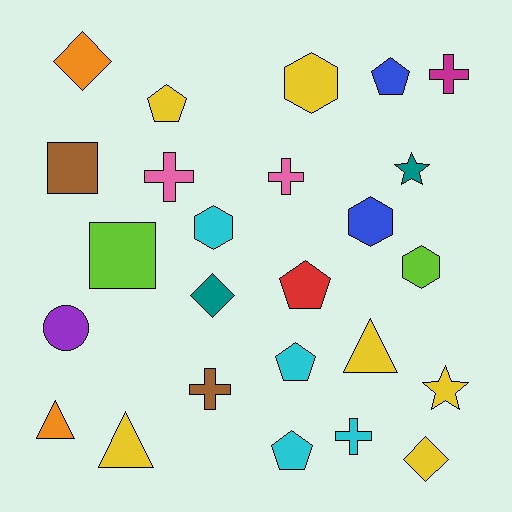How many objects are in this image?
There are 25 objects.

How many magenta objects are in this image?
There is 1 magenta object.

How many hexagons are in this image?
There are 4 hexagons.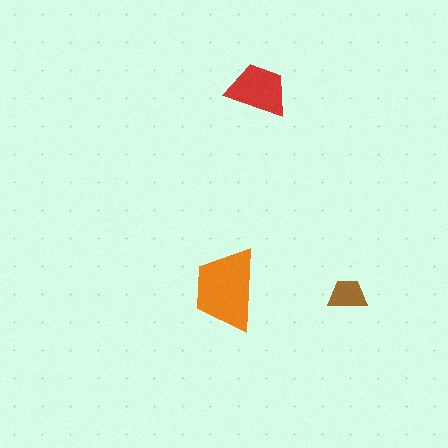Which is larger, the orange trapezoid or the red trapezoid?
The orange one.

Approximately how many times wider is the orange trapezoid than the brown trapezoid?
About 2 times wider.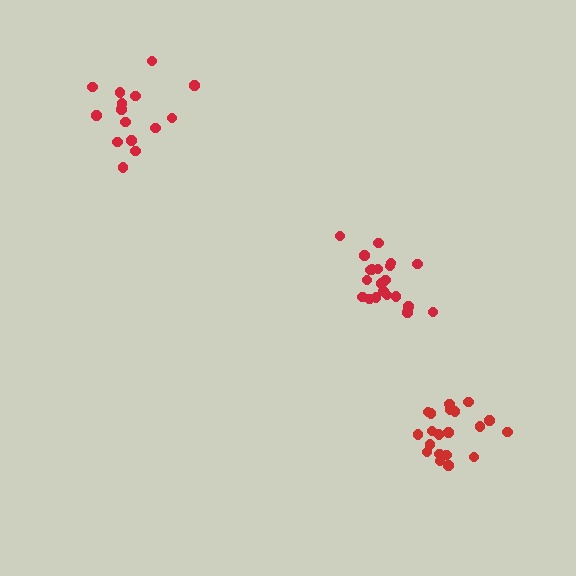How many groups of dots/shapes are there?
There are 3 groups.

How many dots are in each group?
Group 1: 21 dots, Group 2: 15 dots, Group 3: 20 dots (56 total).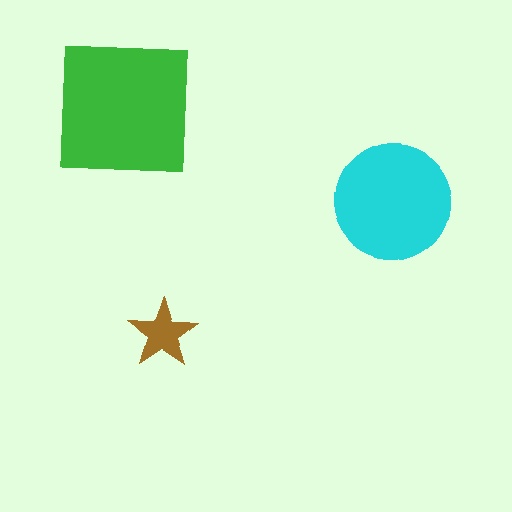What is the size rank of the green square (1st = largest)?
1st.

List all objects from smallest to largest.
The brown star, the cyan circle, the green square.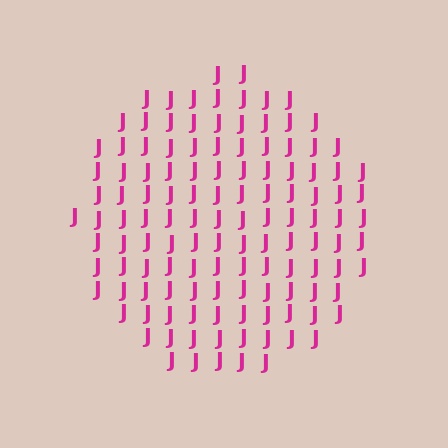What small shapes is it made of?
It is made of small letter J's.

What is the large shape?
The large shape is a circle.